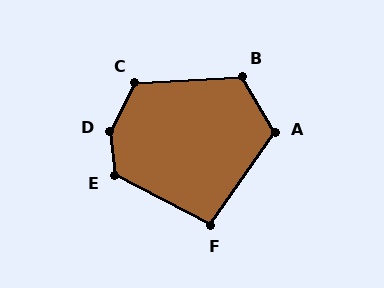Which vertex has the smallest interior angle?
F, at approximately 97 degrees.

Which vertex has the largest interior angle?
D, at approximately 145 degrees.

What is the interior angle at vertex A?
Approximately 115 degrees (obtuse).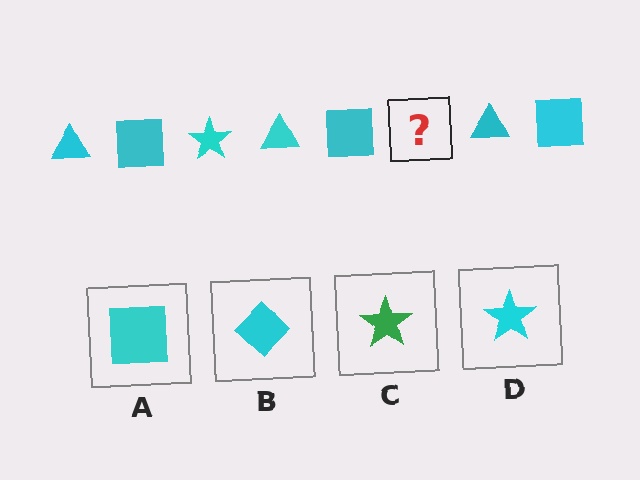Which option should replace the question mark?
Option D.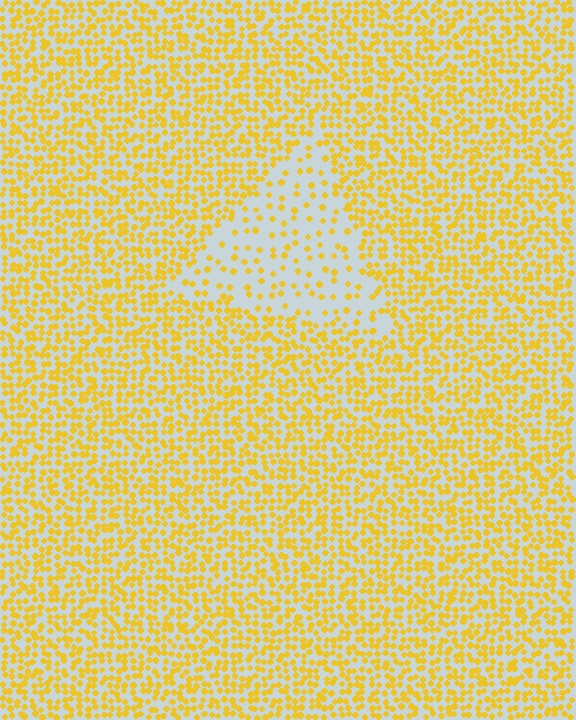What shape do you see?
I see a triangle.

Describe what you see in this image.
The image contains small yellow elements arranged at two different densities. A triangle-shaped region is visible where the elements are less densely packed than the surrounding area.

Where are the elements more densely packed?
The elements are more densely packed outside the triangle boundary.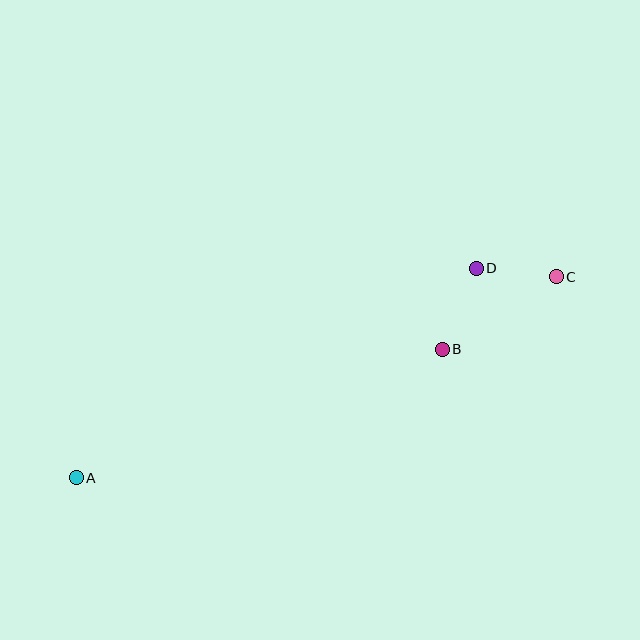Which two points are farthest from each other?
Points A and C are farthest from each other.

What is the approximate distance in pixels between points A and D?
The distance between A and D is approximately 452 pixels.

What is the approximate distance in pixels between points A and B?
The distance between A and B is approximately 388 pixels.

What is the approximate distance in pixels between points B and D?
The distance between B and D is approximately 88 pixels.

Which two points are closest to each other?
Points C and D are closest to each other.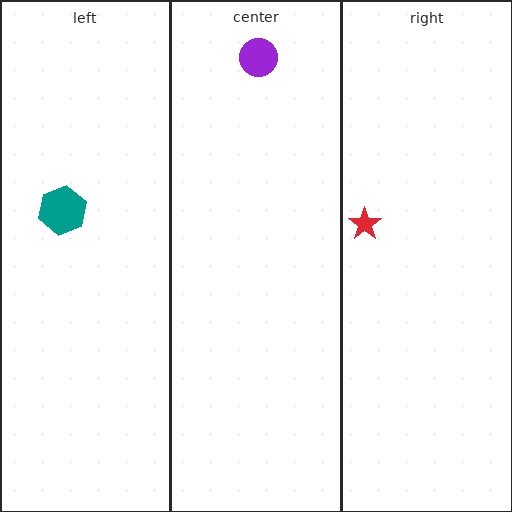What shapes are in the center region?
The purple circle.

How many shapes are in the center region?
1.